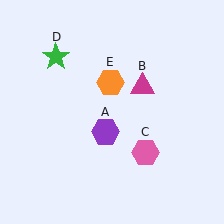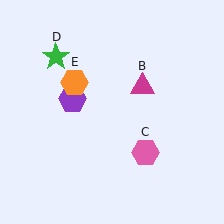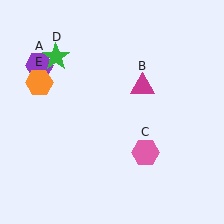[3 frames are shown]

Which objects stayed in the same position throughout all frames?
Magenta triangle (object B) and pink hexagon (object C) and green star (object D) remained stationary.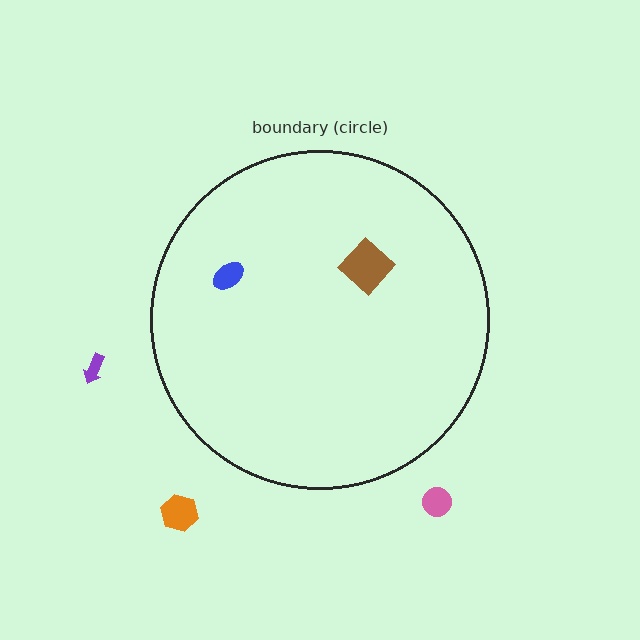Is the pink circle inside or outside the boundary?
Outside.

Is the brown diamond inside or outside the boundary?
Inside.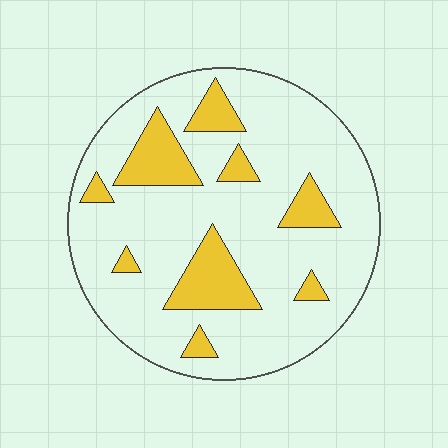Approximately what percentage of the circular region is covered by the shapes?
Approximately 20%.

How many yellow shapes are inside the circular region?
9.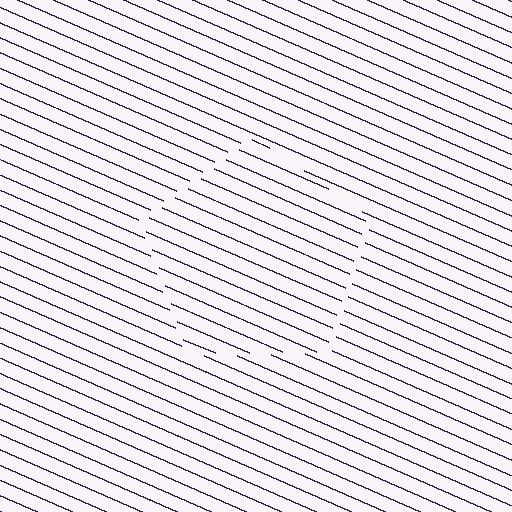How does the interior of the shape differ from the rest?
The interior of the shape contains the same grating, shifted by half a period — the contour is defined by the phase discontinuity where line-ends from the inner and outer gratings abut.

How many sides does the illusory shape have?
5 sides — the line-ends trace a pentagon.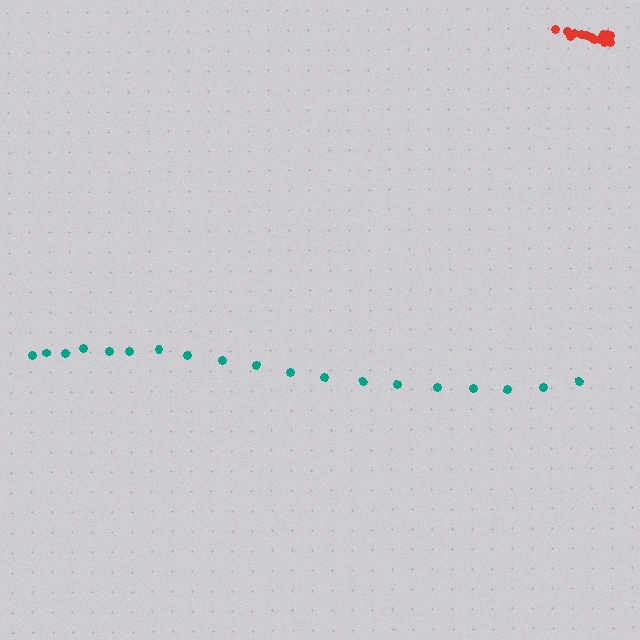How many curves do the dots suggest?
There are 2 distinct paths.